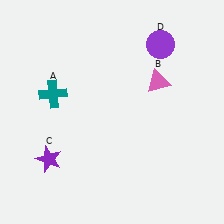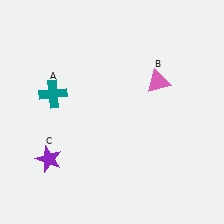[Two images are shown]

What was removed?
The purple circle (D) was removed in Image 2.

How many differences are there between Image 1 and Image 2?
There is 1 difference between the two images.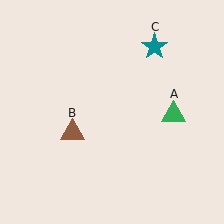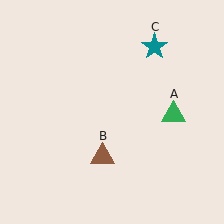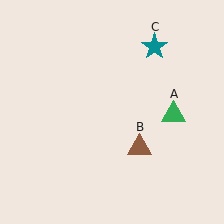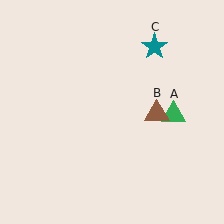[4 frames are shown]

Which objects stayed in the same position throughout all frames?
Green triangle (object A) and teal star (object C) remained stationary.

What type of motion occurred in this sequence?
The brown triangle (object B) rotated counterclockwise around the center of the scene.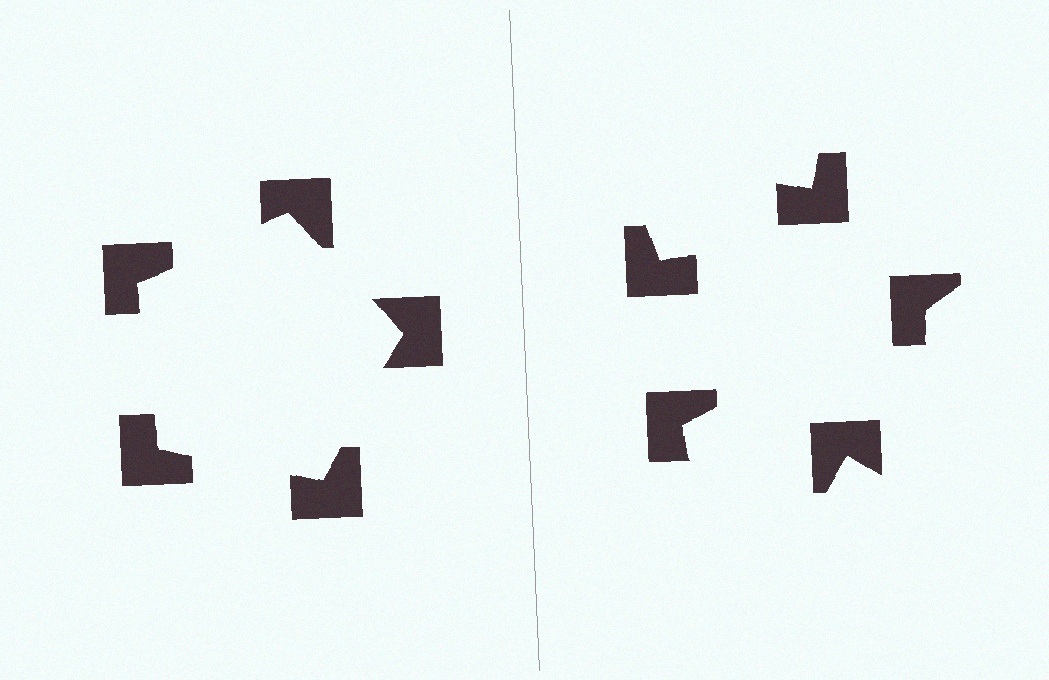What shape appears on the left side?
An illusory pentagon.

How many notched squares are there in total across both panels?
10 — 5 on each side.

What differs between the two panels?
The notched squares are positioned identically on both sides; only the wedge orientations differ. On the left they align to a pentagon; on the right they are misaligned.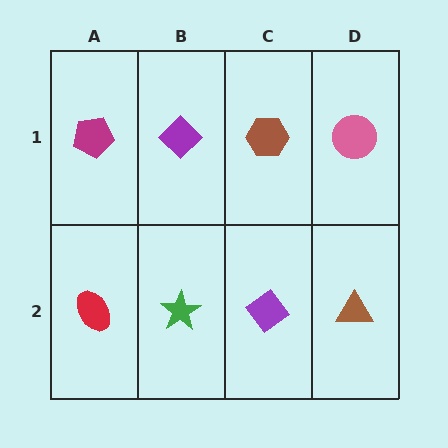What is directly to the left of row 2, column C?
A green star.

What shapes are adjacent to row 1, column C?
A purple diamond (row 2, column C), a purple diamond (row 1, column B), a pink circle (row 1, column D).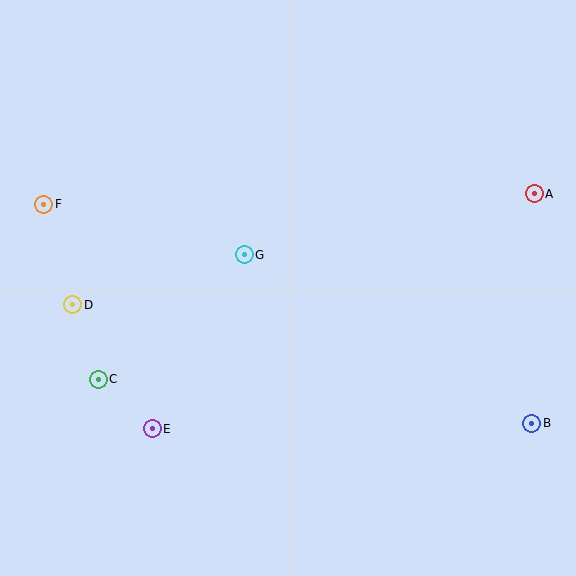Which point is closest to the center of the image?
Point G at (244, 255) is closest to the center.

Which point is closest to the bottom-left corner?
Point E is closest to the bottom-left corner.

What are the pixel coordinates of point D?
Point D is at (73, 305).